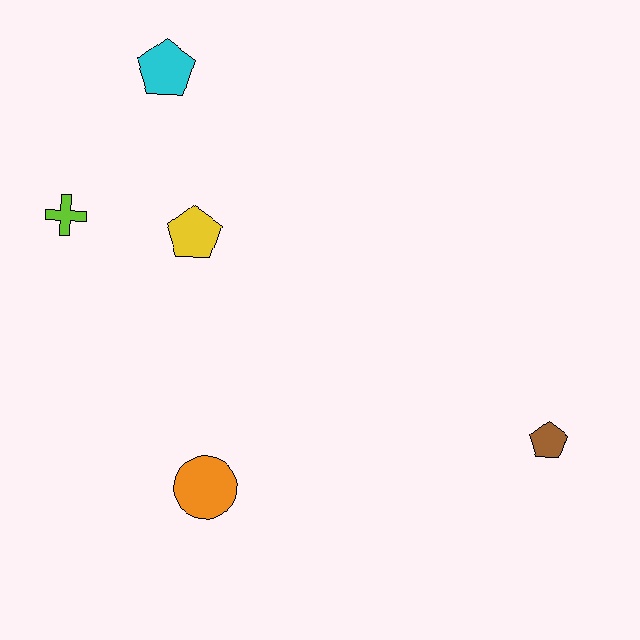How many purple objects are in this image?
There are no purple objects.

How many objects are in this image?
There are 5 objects.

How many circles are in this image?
There is 1 circle.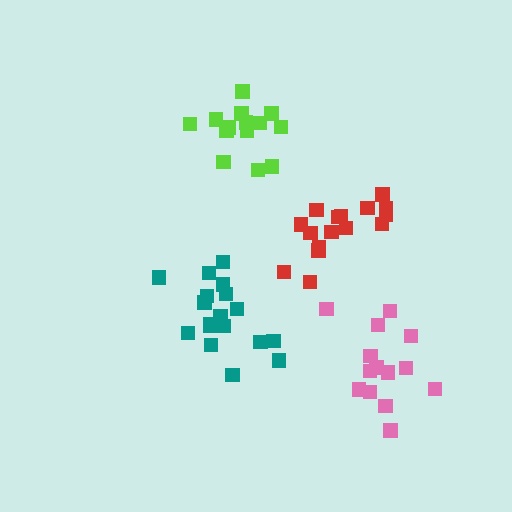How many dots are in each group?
Group 1: 19 dots, Group 2: 14 dots, Group 3: 16 dots, Group 4: 15 dots (64 total).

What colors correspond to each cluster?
The clusters are colored: teal, pink, red, lime.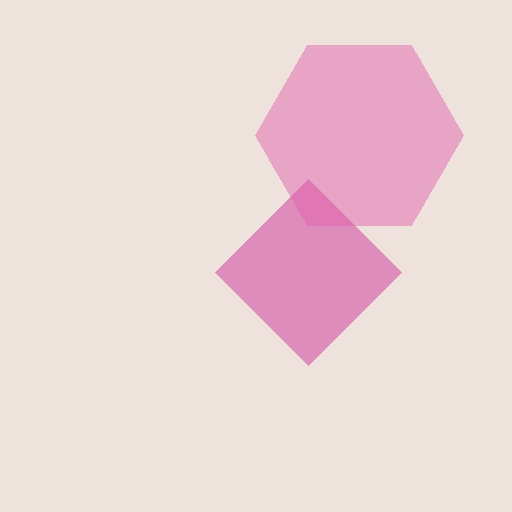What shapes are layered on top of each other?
The layered shapes are: a magenta diamond, a pink hexagon.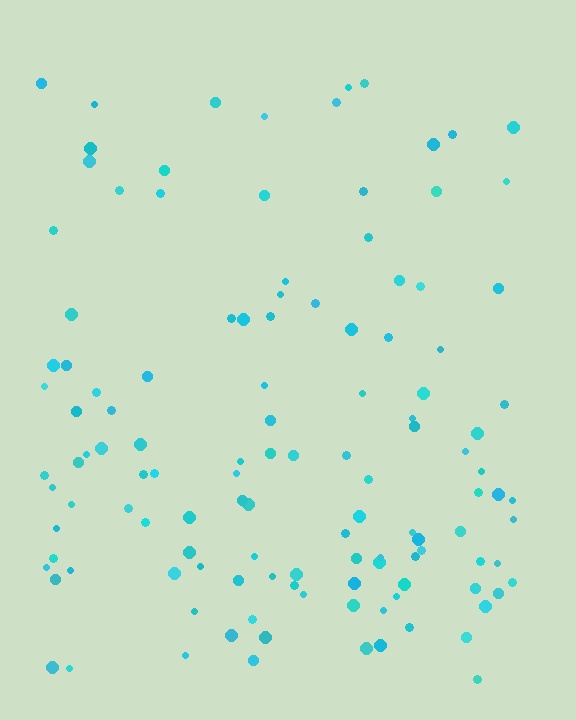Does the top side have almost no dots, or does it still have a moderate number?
Still a moderate number, just noticeably fewer than the bottom.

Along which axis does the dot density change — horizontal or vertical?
Vertical.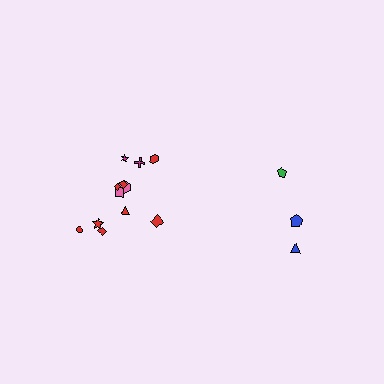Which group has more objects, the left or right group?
The left group.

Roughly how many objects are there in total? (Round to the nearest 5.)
Roughly 15 objects in total.